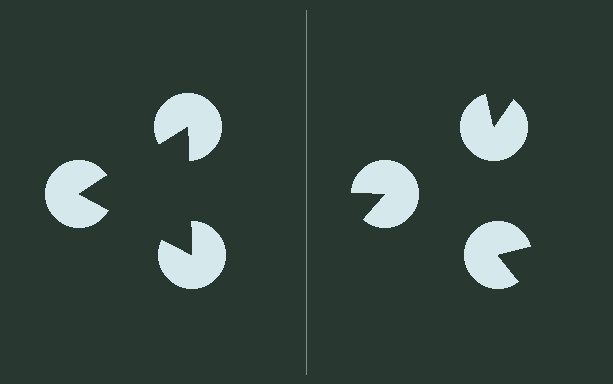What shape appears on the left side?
An illusory triangle.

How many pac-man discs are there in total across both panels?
6 — 3 on each side.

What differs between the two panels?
The pac-man discs are positioned identically on both sides; only the wedge orientations differ. On the left they align to a triangle; on the right they are misaligned.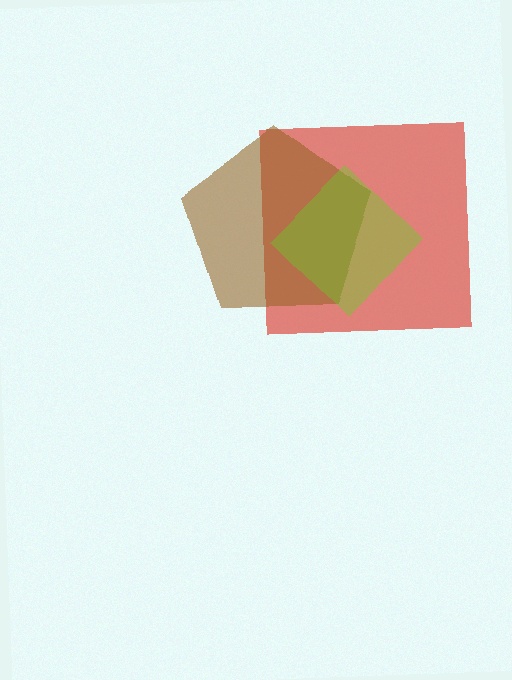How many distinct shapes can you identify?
There are 3 distinct shapes: a red square, a brown pentagon, a lime diamond.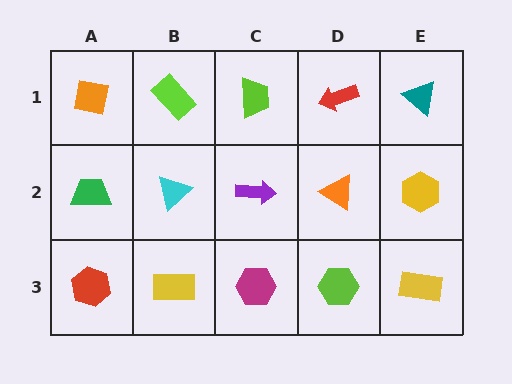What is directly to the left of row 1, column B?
An orange square.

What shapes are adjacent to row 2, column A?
An orange square (row 1, column A), a red hexagon (row 3, column A), a cyan triangle (row 2, column B).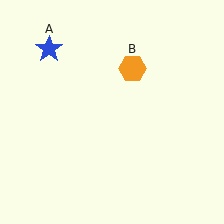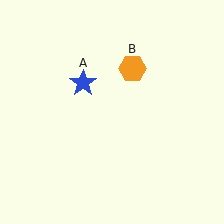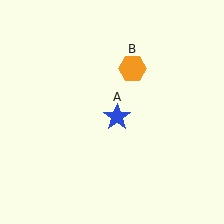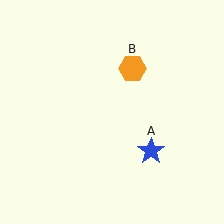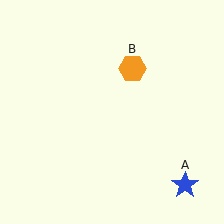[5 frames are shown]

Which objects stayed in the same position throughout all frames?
Orange hexagon (object B) remained stationary.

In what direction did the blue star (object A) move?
The blue star (object A) moved down and to the right.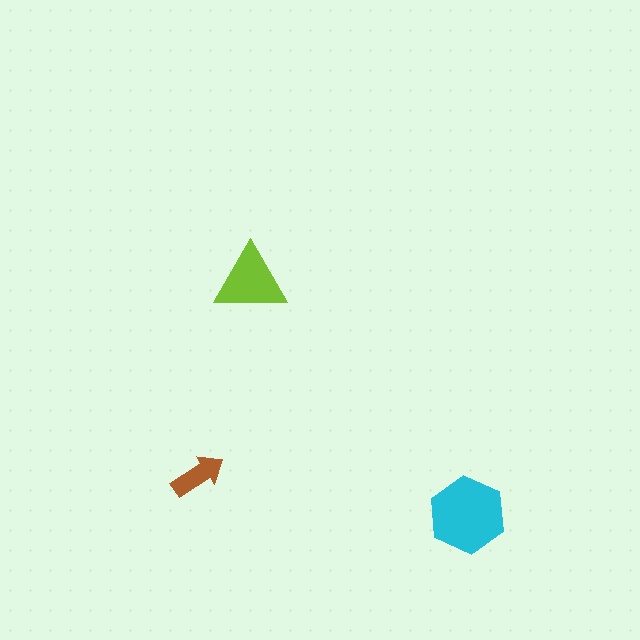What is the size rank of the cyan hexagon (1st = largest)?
1st.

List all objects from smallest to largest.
The brown arrow, the lime triangle, the cyan hexagon.